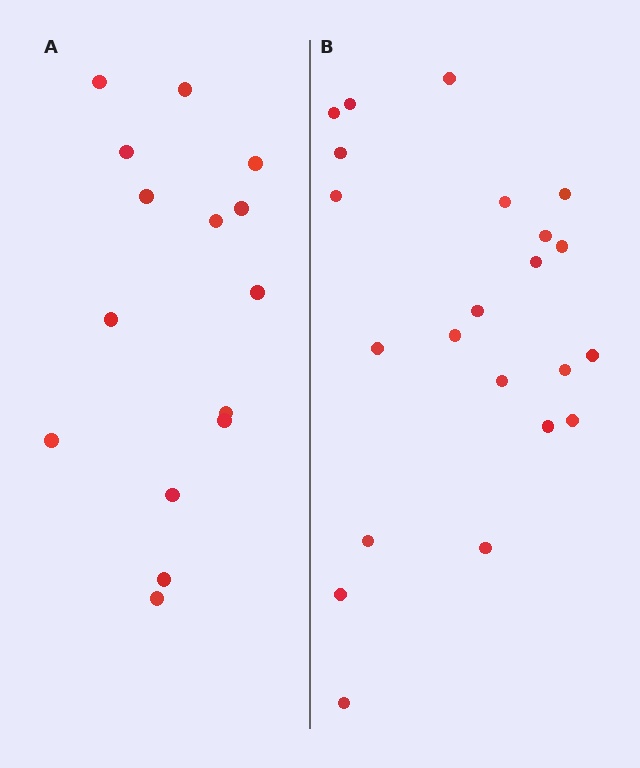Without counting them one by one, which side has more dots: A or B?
Region B (the right region) has more dots.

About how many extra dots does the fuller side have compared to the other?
Region B has roughly 8 or so more dots than region A.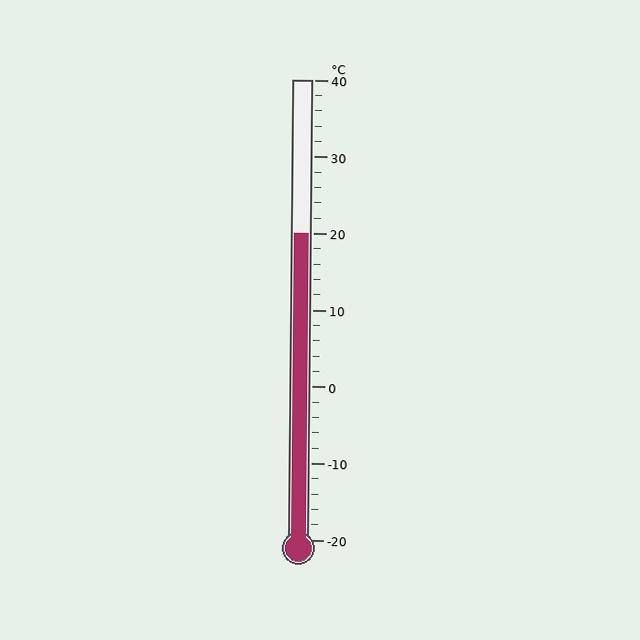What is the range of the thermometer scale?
The thermometer scale ranges from -20°C to 40°C.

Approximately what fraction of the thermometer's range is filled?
The thermometer is filled to approximately 65% of its range.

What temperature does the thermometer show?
The thermometer shows approximately 20°C.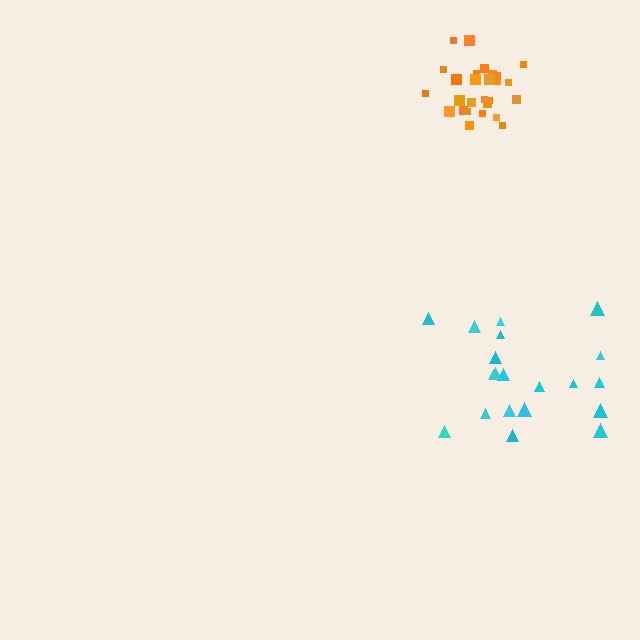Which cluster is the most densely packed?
Orange.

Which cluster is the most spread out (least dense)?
Cyan.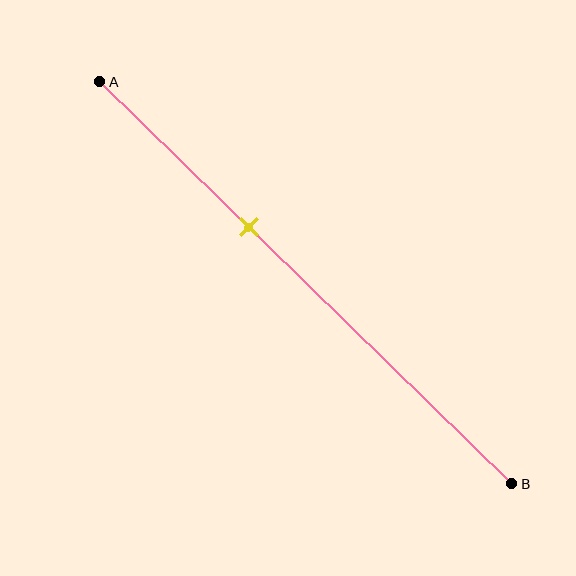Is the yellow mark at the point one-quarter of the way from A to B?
No, the mark is at about 35% from A, not at the 25% one-quarter point.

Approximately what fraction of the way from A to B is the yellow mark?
The yellow mark is approximately 35% of the way from A to B.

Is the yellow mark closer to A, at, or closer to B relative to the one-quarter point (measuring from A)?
The yellow mark is closer to point B than the one-quarter point of segment AB.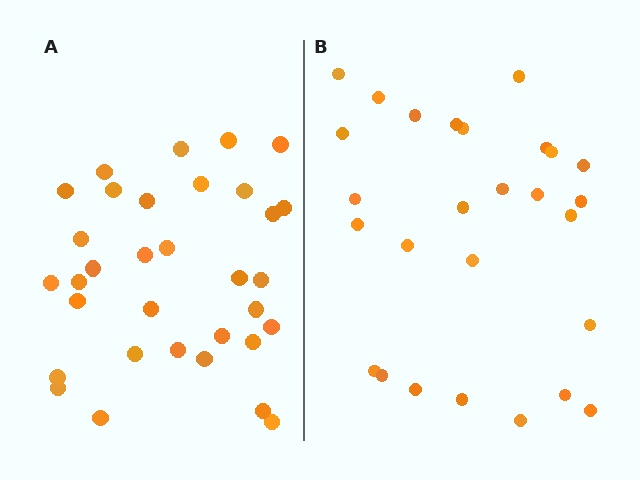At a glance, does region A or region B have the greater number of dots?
Region A (the left region) has more dots.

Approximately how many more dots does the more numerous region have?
Region A has about 6 more dots than region B.